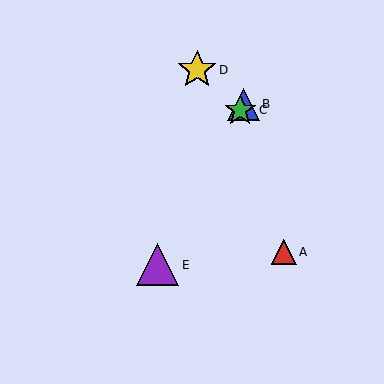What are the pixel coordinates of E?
Object E is at (158, 265).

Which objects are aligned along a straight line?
Objects B, C, E are aligned along a straight line.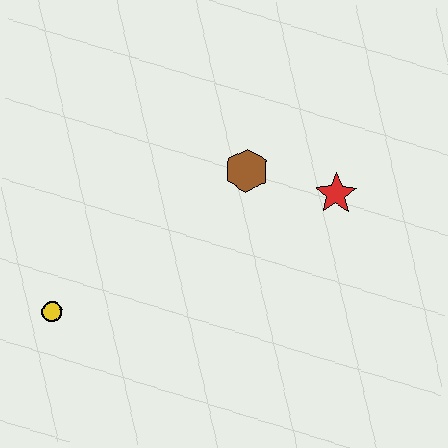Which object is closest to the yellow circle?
The brown hexagon is closest to the yellow circle.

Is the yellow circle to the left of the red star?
Yes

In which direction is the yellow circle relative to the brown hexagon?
The yellow circle is to the left of the brown hexagon.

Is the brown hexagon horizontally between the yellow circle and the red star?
Yes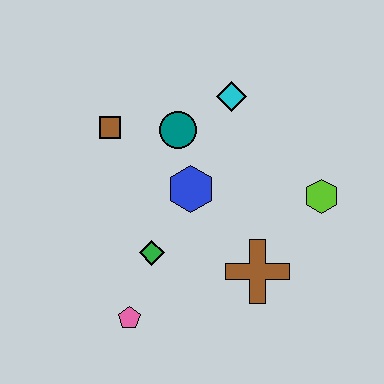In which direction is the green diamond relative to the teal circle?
The green diamond is below the teal circle.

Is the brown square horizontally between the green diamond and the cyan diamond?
No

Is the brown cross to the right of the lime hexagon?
No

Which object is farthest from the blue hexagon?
The pink pentagon is farthest from the blue hexagon.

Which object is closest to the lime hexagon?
The brown cross is closest to the lime hexagon.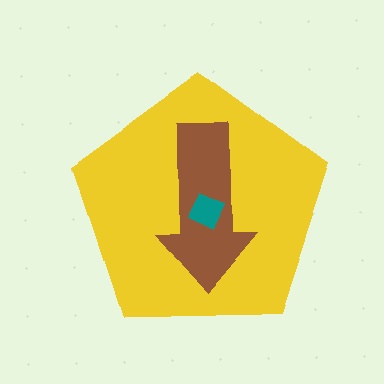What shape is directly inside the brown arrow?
The teal diamond.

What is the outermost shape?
The yellow pentagon.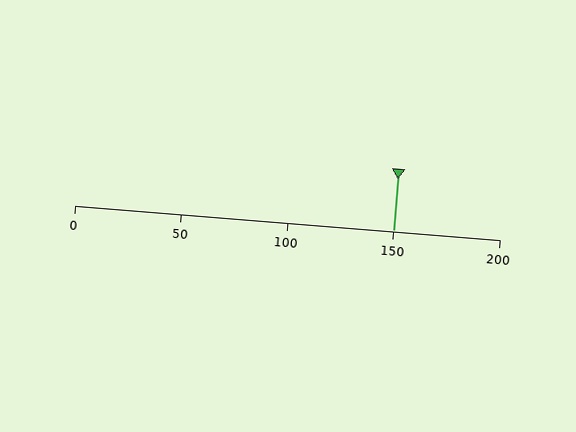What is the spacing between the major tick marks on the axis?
The major ticks are spaced 50 apart.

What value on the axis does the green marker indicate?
The marker indicates approximately 150.